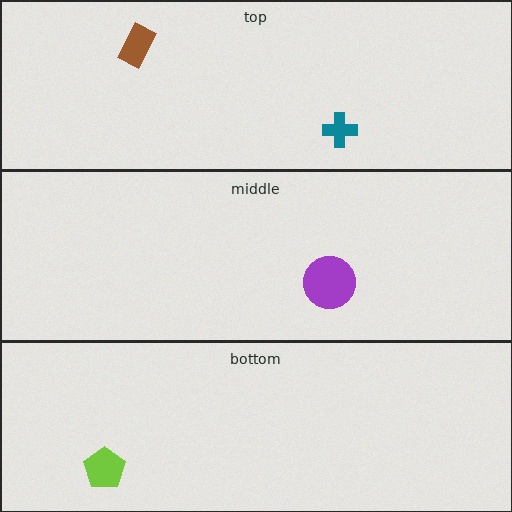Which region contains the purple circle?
The middle region.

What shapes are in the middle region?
The purple circle.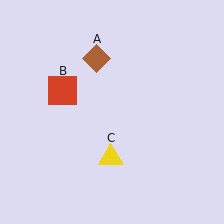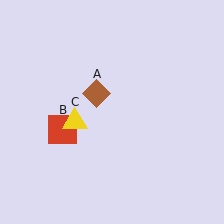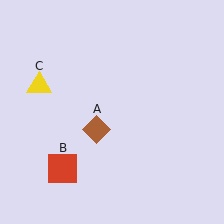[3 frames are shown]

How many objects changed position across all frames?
3 objects changed position: brown diamond (object A), red square (object B), yellow triangle (object C).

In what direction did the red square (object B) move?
The red square (object B) moved down.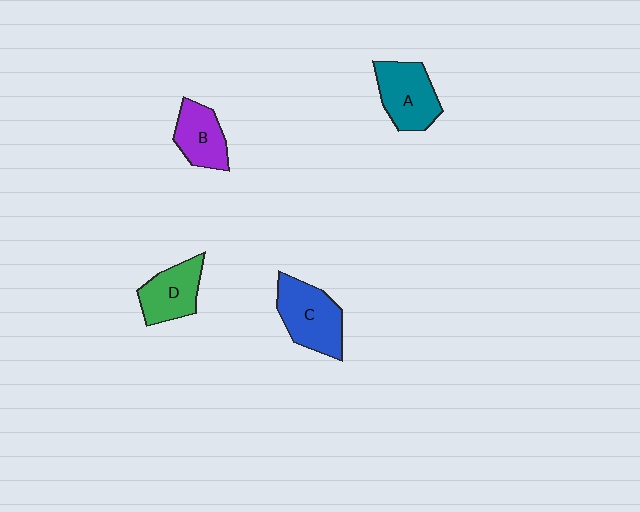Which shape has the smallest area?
Shape B (purple).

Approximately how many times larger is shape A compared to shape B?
Approximately 1.3 times.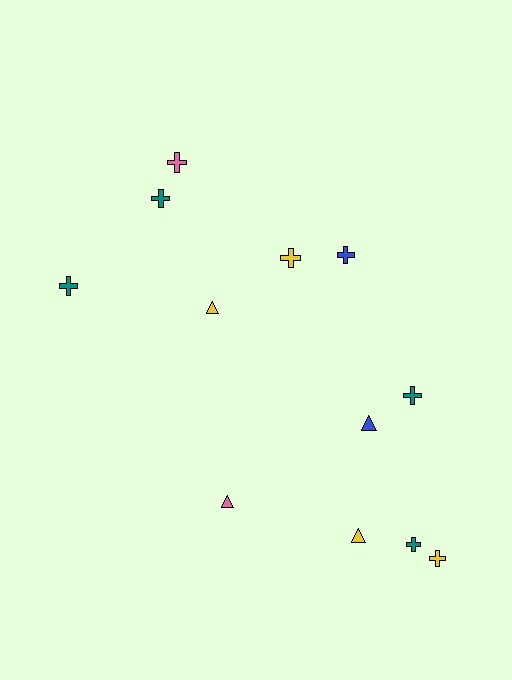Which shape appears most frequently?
Cross, with 8 objects.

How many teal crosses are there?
There are 4 teal crosses.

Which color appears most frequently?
Yellow, with 4 objects.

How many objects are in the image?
There are 12 objects.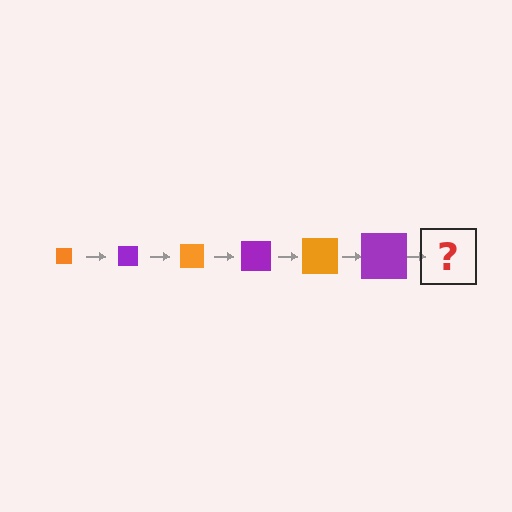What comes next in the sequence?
The next element should be an orange square, larger than the previous one.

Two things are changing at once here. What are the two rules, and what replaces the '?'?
The two rules are that the square grows larger each step and the color cycles through orange and purple. The '?' should be an orange square, larger than the previous one.